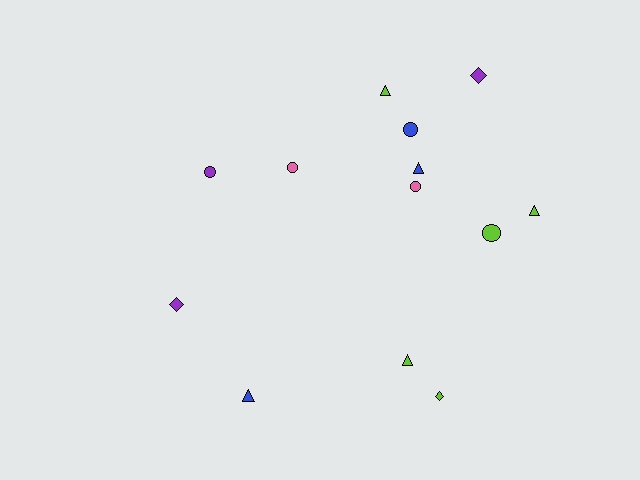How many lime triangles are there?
There are 3 lime triangles.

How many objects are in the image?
There are 13 objects.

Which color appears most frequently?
Lime, with 5 objects.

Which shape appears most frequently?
Triangle, with 5 objects.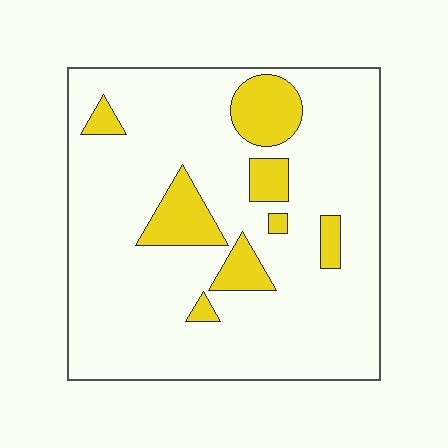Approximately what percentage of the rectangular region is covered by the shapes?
Approximately 15%.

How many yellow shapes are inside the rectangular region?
8.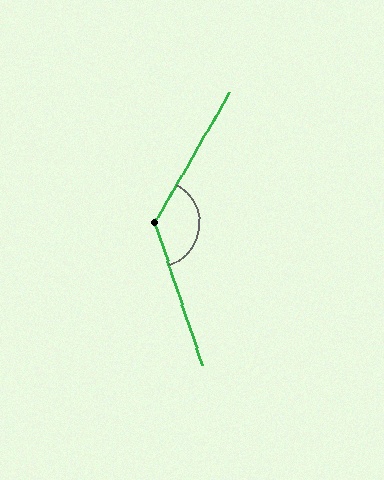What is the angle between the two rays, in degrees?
Approximately 132 degrees.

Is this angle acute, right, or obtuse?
It is obtuse.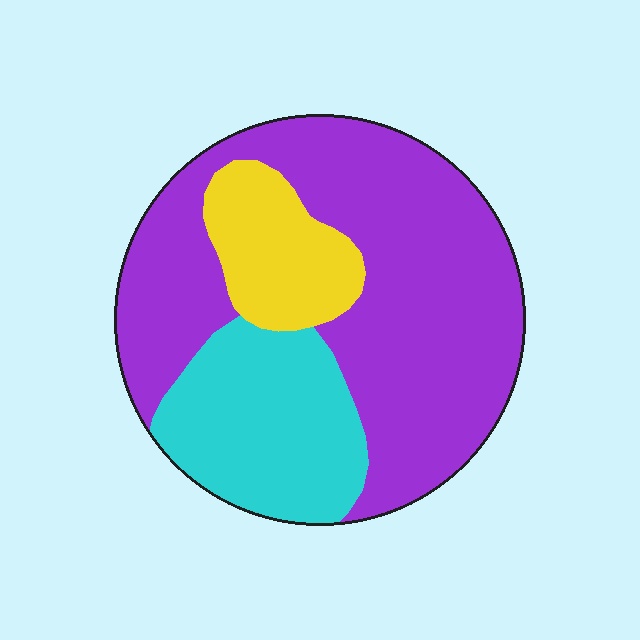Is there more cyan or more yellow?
Cyan.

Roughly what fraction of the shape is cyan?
Cyan takes up about one quarter (1/4) of the shape.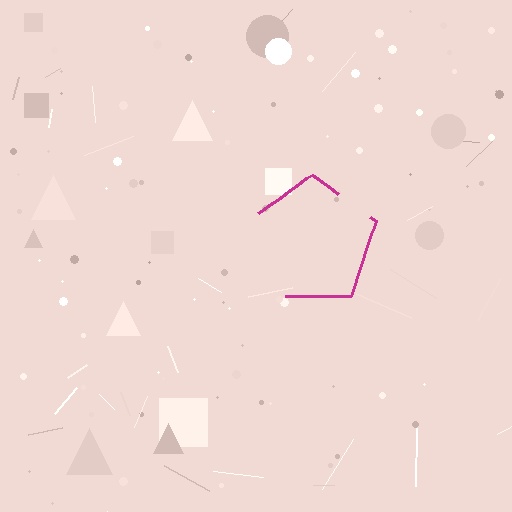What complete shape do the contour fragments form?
The contour fragments form a pentagon.